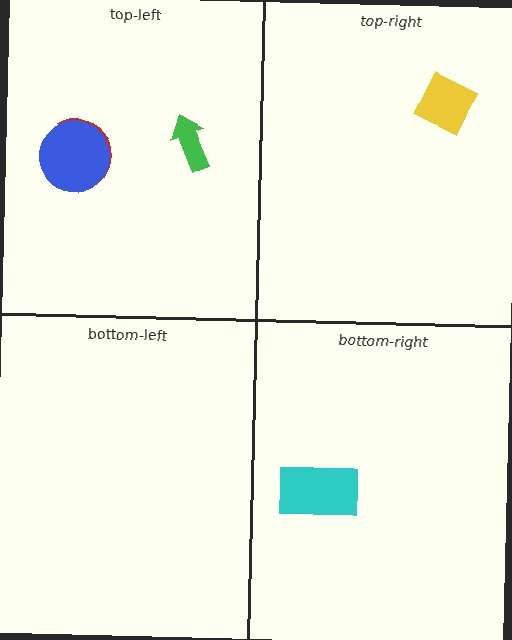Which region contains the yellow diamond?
The top-right region.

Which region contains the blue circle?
The top-left region.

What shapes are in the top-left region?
The red semicircle, the blue circle, the green arrow.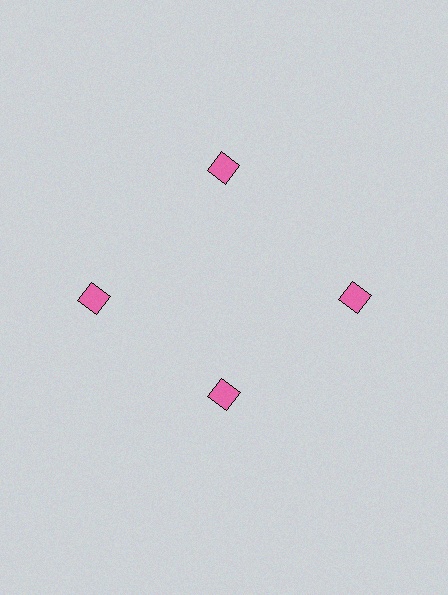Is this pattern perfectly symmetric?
No. The 4 pink squares are arranged in a ring, but one element near the 6 o'clock position is pulled inward toward the center, breaking the 4-fold rotational symmetry.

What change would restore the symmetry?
The symmetry would be restored by moving it outward, back onto the ring so that all 4 squares sit at equal angles and equal distance from the center.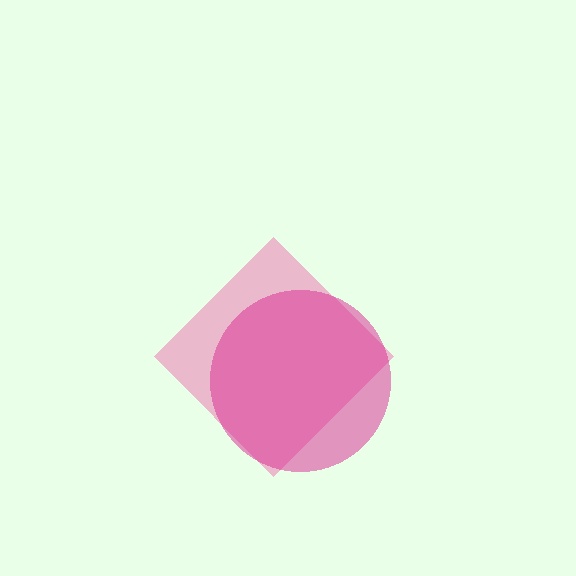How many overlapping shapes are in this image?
There are 2 overlapping shapes in the image.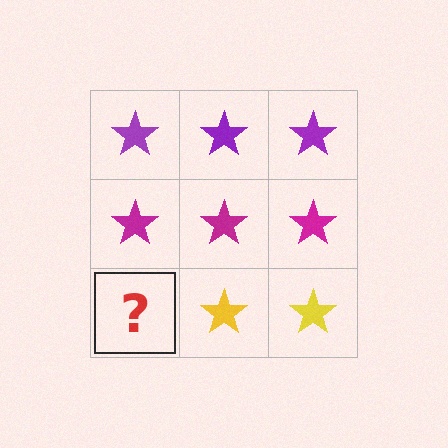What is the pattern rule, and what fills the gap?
The rule is that each row has a consistent color. The gap should be filled with a yellow star.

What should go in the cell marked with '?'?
The missing cell should contain a yellow star.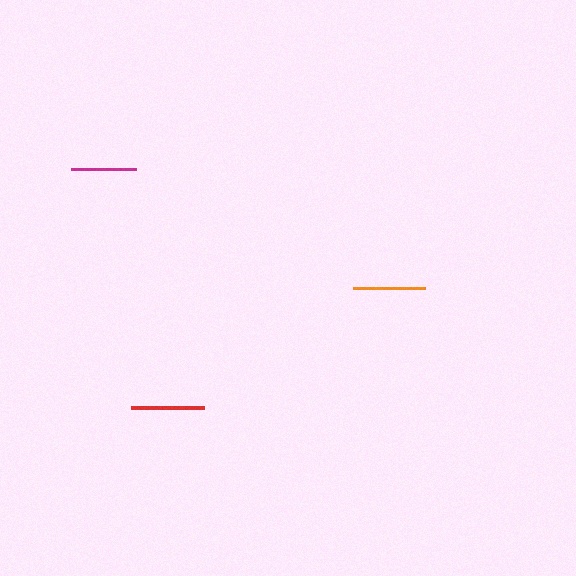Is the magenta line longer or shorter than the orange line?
The orange line is longer than the magenta line.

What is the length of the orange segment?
The orange segment is approximately 72 pixels long.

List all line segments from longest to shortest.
From longest to shortest: red, orange, magenta.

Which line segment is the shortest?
The magenta line is the shortest at approximately 65 pixels.